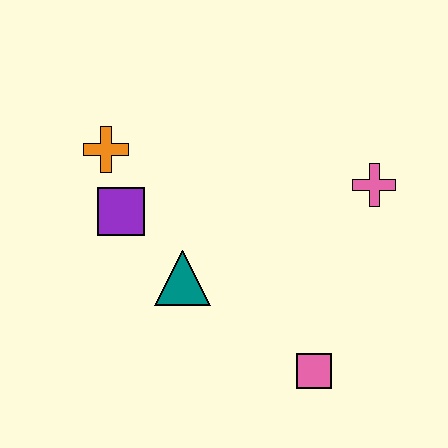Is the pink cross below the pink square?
No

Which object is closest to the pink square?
The teal triangle is closest to the pink square.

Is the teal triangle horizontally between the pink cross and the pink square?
No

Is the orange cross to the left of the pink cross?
Yes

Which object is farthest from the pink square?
The orange cross is farthest from the pink square.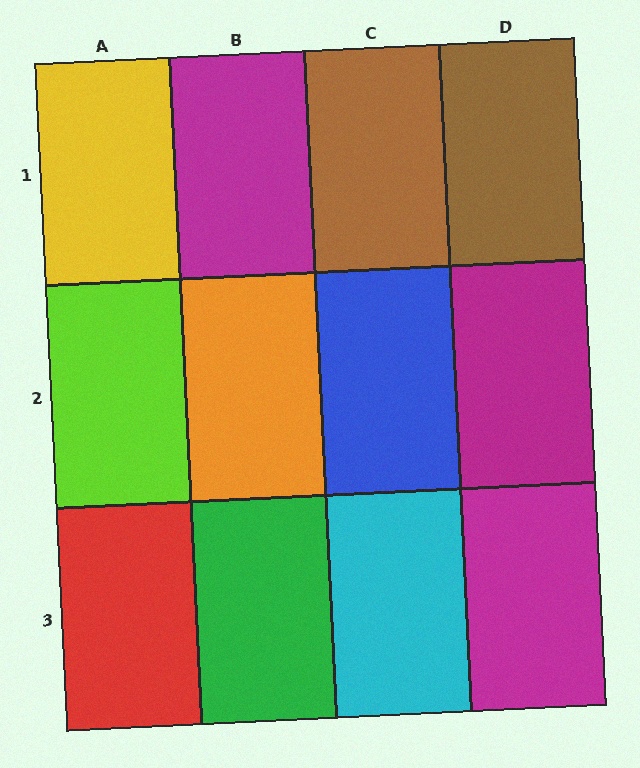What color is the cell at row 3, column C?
Cyan.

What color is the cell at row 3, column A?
Red.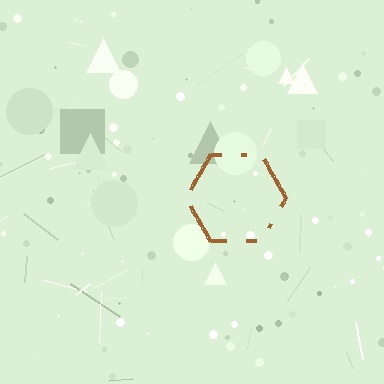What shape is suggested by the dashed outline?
The dashed outline suggests a hexagon.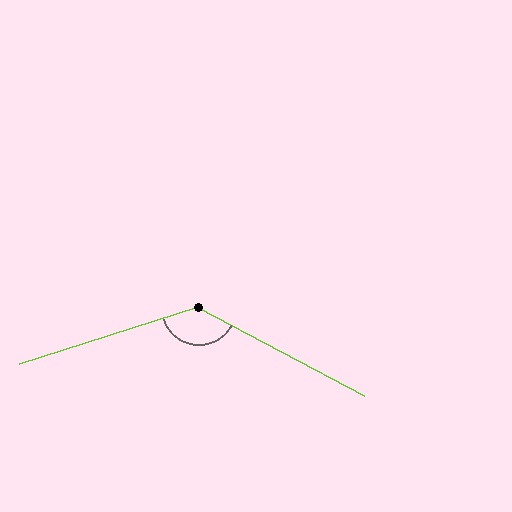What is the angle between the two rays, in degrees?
Approximately 135 degrees.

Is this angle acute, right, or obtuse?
It is obtuse.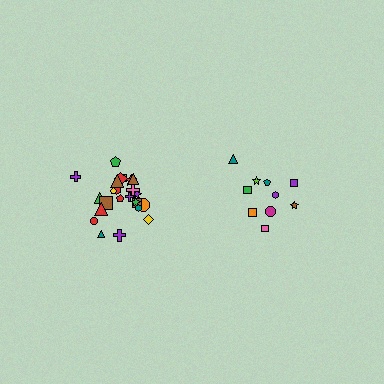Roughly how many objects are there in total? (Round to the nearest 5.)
Roughly 35 objects in total.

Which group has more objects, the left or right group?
The left group.